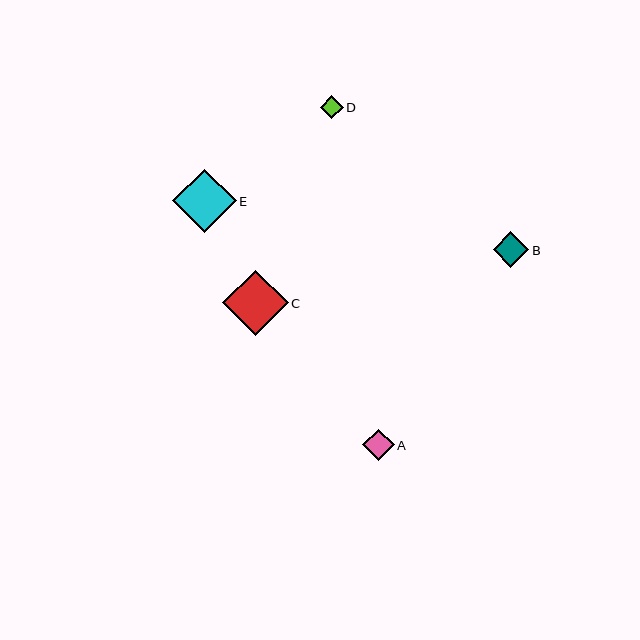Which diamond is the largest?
Diamond C is the largest with a size of approximately 65 pixels.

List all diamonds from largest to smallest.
From largest to smallest: C, E, B, A, D.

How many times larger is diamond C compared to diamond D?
Diamond C is approximately 2.8 times the size of diamond D.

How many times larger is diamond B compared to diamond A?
Diamond B is approximately 1.1 times the size of diamond A.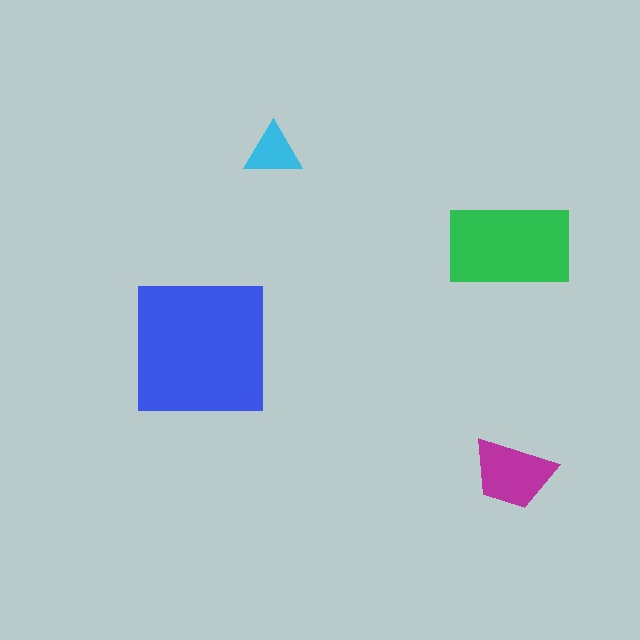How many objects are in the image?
There are 4 objects in the image.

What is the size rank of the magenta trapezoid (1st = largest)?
3rd.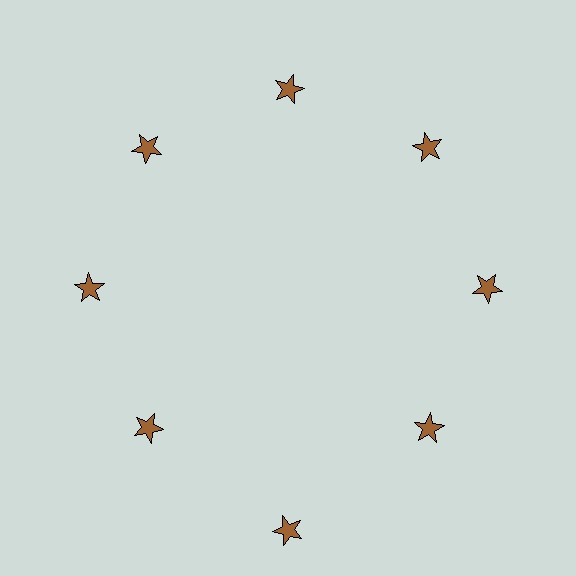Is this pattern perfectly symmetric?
No. The 8 brown stars are arranged in a ring, but one element near the 6 o'clock position is pushed outward from the center, breaking the 8-fold rotational symmetry.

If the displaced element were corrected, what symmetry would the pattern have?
It would have 8-fold rotational symmetry — the pattern would map onto itself every 45 degrees.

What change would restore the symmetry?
The symmetry would be restored by moving it inward, back onto the ring so that all 8 stars sit at equal angles and equal distance from the center.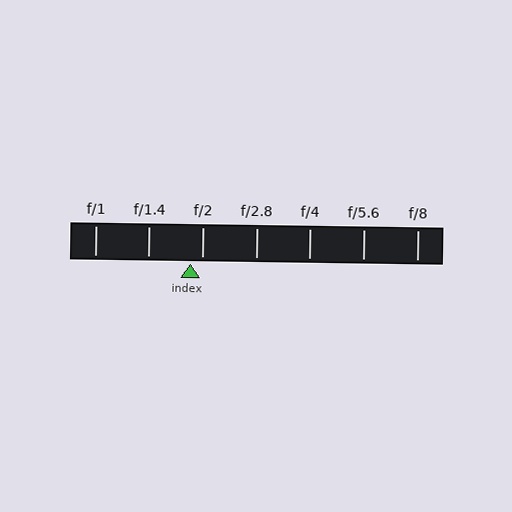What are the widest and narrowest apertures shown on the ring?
The widest aperture shown is f/1 and the narrowest is f/8.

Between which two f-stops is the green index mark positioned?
The index mark is between f/1.4 and f/2.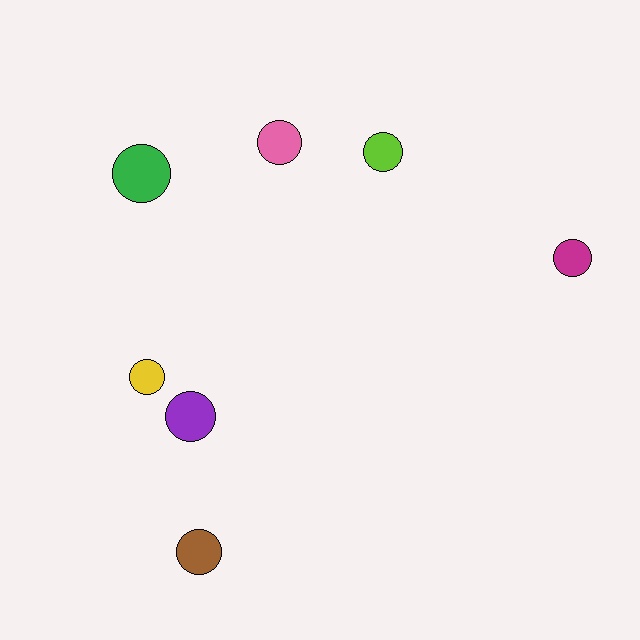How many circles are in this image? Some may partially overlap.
There are 7 circles.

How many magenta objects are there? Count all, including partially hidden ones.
There is 1 magenta object.